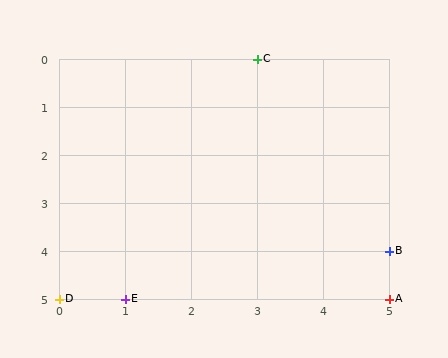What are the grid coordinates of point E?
Point E is at grid coordinates (1, 5).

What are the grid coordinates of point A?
Point A is at grid coordinates (5, 5).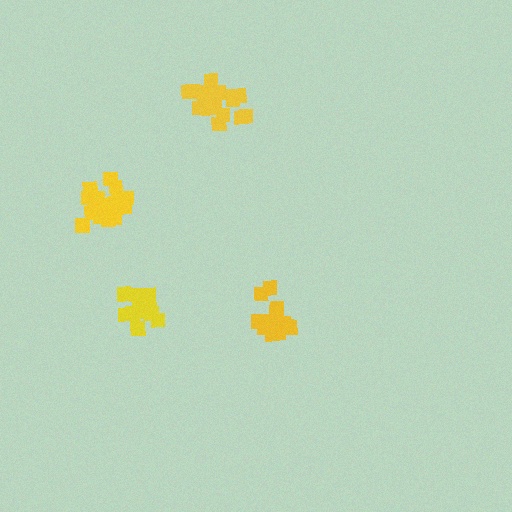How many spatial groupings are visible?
There are 4 spatial groupings.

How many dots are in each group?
Group 1: 20 dots, Group 2: 18 dots, Group 3: 16 dots, Group 4: 17 dots (71 total).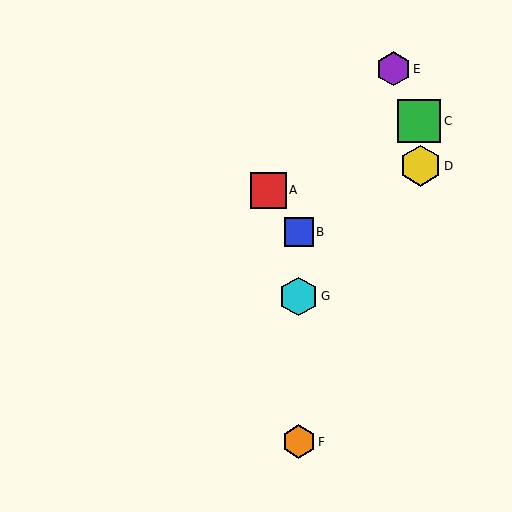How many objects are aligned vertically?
3 objects (B, F, G) are aligned vertically.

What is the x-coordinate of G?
Object G is at x≈299.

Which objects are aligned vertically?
Objects B, F, G are aligned vertically.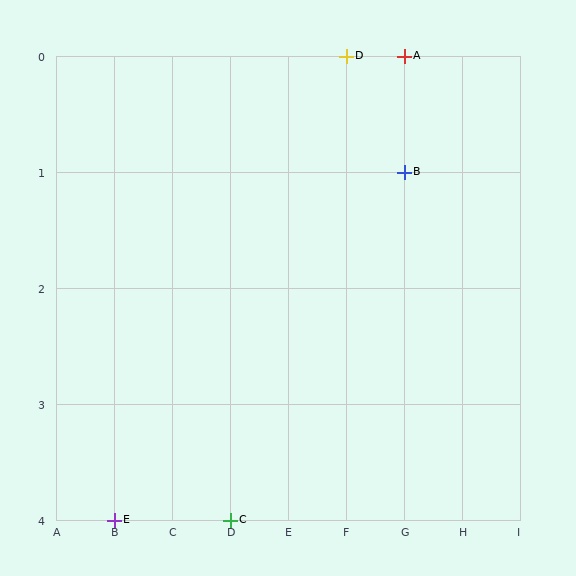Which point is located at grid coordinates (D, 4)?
Point C is at (D, 4).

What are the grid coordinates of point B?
Point B is at grid coordinates (G, 1).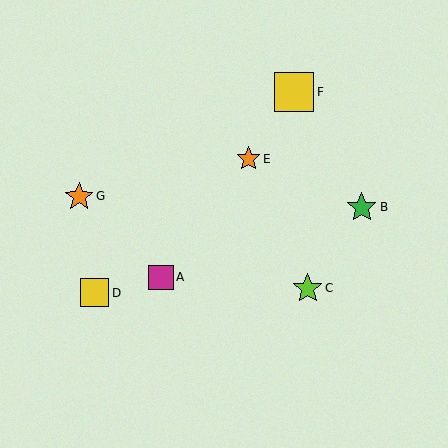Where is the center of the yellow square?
The center of the yellow square is at (294, 92).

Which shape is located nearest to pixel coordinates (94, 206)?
The orange star (labeled G) at (79, 196) is nearest to that location.